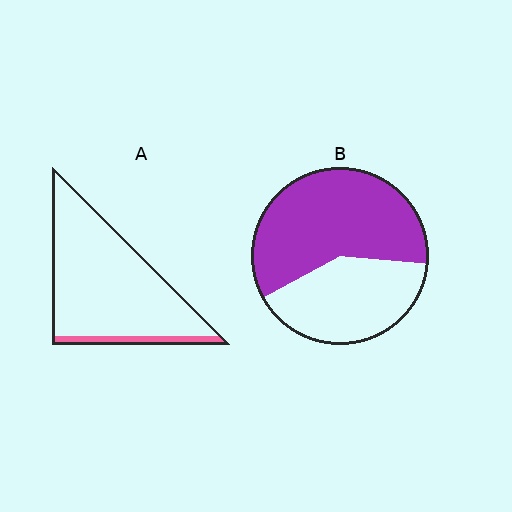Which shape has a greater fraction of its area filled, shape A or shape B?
Shape B.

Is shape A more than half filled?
No.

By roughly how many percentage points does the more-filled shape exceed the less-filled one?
By roughly 50 percentage points (B over A).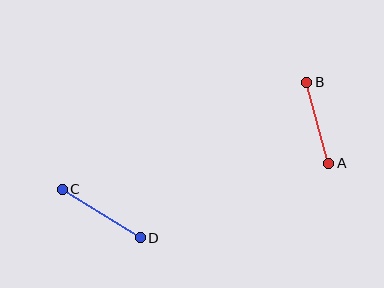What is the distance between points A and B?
The distance is approximately 84 pixels.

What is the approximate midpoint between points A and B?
The midpoint is at approximately (318, 123) pixels.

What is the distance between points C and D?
The distance is approximately 92 pixels.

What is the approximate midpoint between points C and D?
The midpoint is at approximately (101, 213) pixels.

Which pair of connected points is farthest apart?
Points C and D are farthest apart.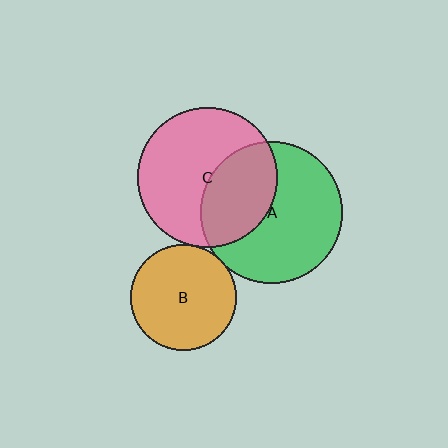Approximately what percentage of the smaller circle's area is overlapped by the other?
Approximately 35%.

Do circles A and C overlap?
Yes.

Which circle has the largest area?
Circle A (green).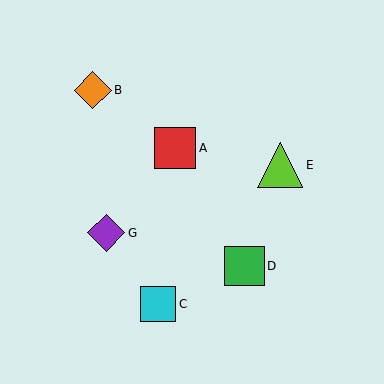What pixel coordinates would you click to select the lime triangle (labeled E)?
Click at (280, 165) to select the lime triangle E.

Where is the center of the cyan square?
The center of the cyan square is at (158, 304).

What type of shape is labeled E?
Shape E is a lime triangle.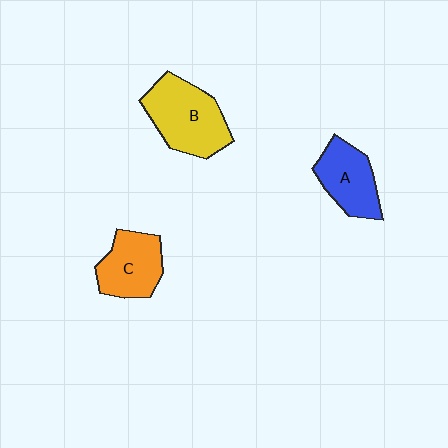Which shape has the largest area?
Shape B (yellow).